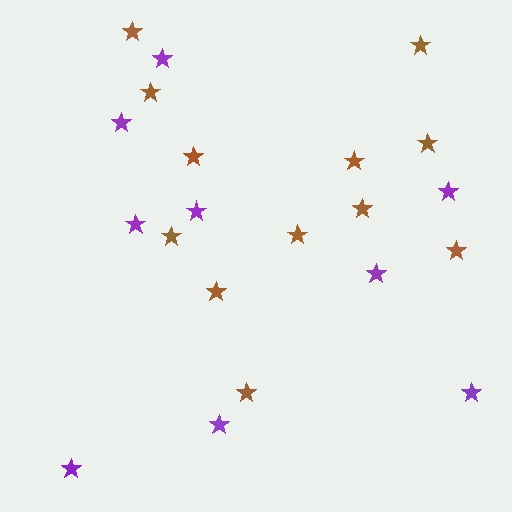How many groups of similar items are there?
There are 2 groups: one group of brown stars (12) and one group of purple stars (9).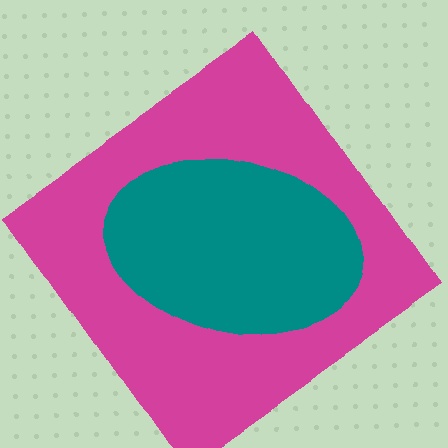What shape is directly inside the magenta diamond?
The teal ellipse.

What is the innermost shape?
The teal ellipse.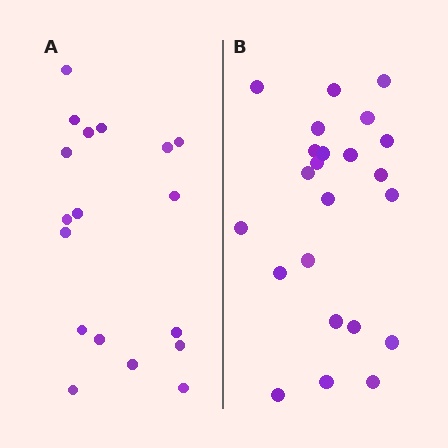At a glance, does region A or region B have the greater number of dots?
Region B (the right region) has more dots.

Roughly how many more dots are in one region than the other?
Region B has about 5 more dots than region A.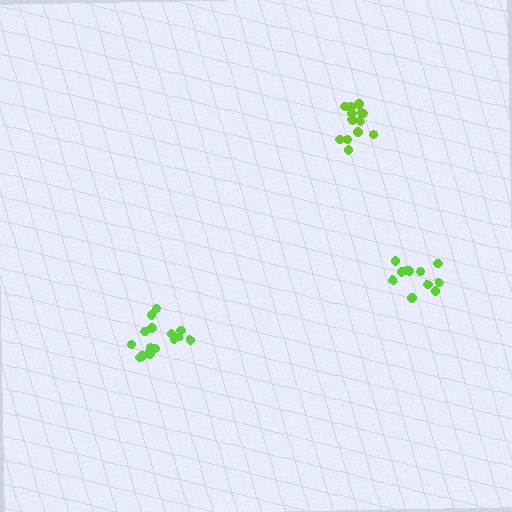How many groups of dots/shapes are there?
There are 3 groups.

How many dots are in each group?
Group 1: 11 dots, Group 2: 16 dots, Group 3: 15 dots (42 total).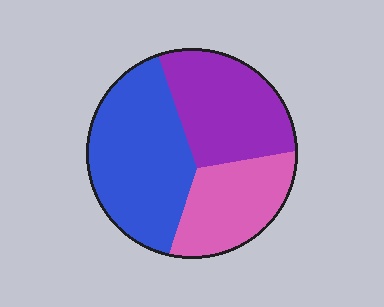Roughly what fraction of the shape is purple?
Purple covers 32% of the shape.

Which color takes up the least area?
Pink, at roughly 25%.